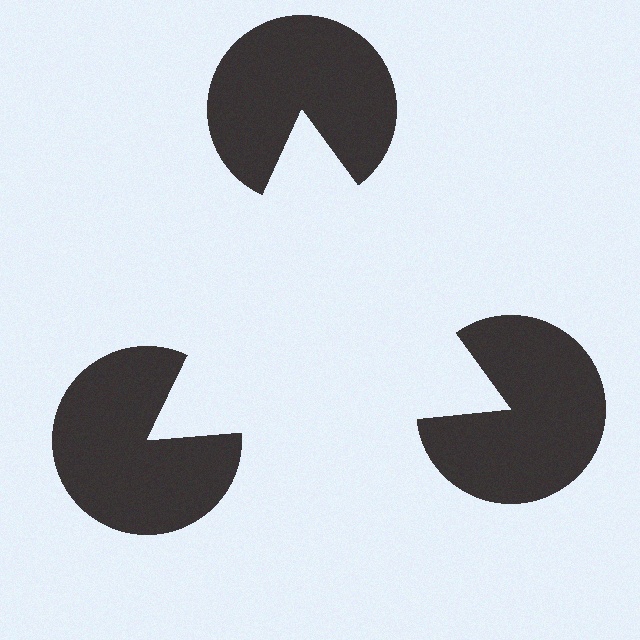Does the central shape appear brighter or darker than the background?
It typically appears slightly brighter than the background, even though no actual brightness change is drawn.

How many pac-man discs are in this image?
There are 3 — one at each vertex of the illusory triangle.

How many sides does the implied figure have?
3 sides.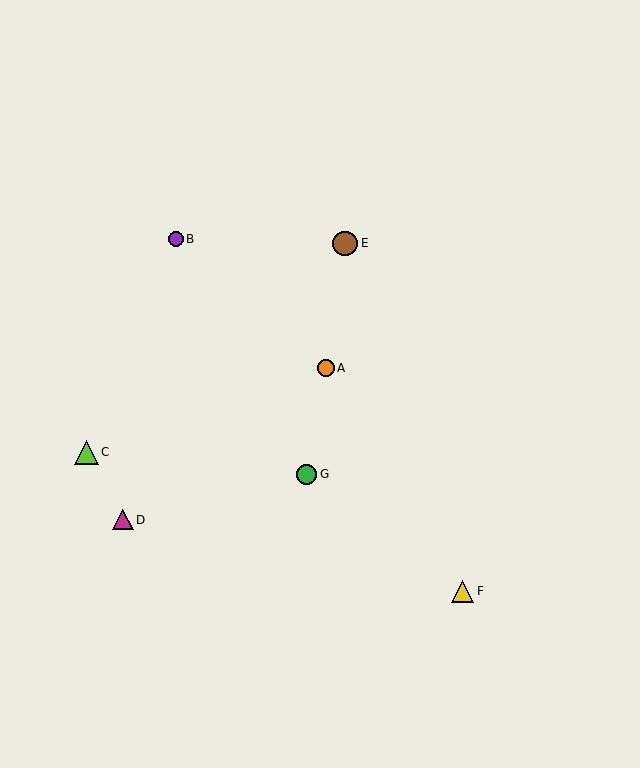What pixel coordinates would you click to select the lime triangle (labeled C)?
Click at (86, 452) to select the lime triangle C.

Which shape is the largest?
The brown circle (labeled E) is the largest.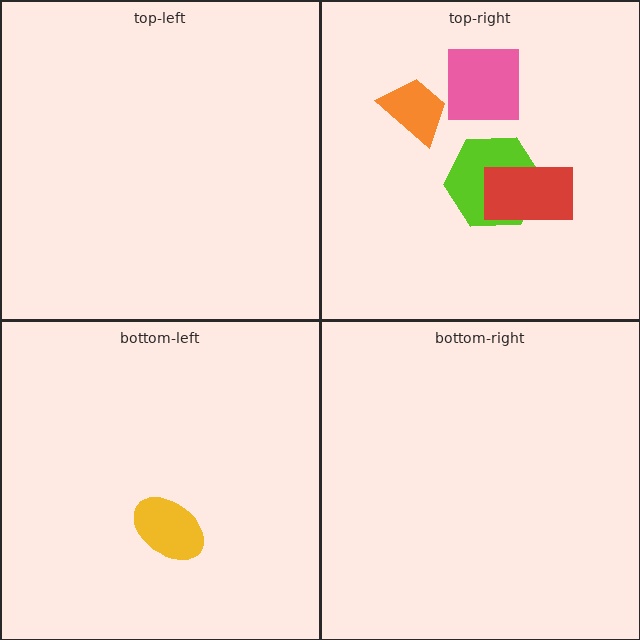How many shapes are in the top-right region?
4.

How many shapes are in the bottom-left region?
1.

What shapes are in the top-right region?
The orange trapezoid, the pink square, the lime hexagon, the red rectangle.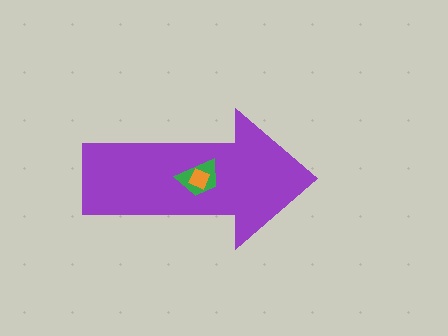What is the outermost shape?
The purple arrow.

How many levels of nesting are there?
3.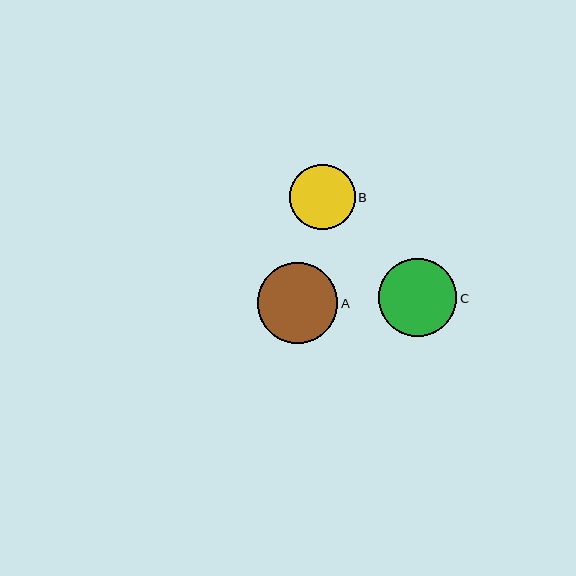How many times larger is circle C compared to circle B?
Circle C is approximately 1.2 times the size of circle B.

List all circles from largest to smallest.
From largest to smallest: A, C, B.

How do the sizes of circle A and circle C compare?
Circle A and circle C are approximately the same size.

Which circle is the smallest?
Circle B is the smallest with a size of approximately 66 pixels.